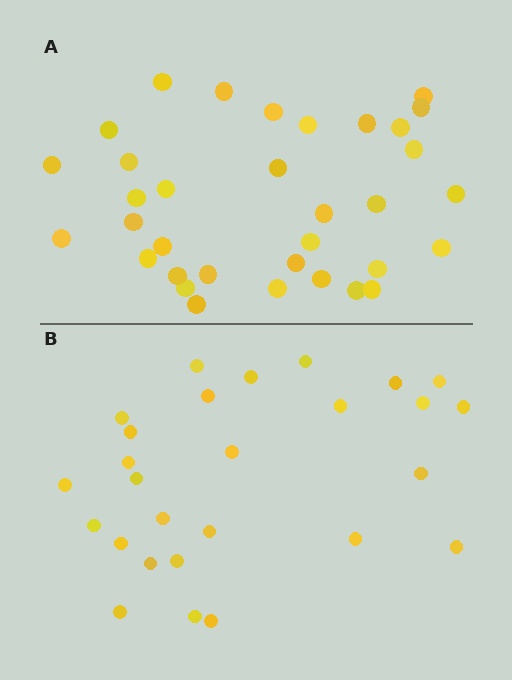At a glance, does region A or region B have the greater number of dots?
Region A (the top region) has more dots.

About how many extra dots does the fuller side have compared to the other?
Region A has roughly 8 or so more dots than region B.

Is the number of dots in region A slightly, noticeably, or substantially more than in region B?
Region A has noticeably more, but not dramatically so. The ratio is roughly 1.3 to 1.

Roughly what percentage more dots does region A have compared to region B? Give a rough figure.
About 25% more.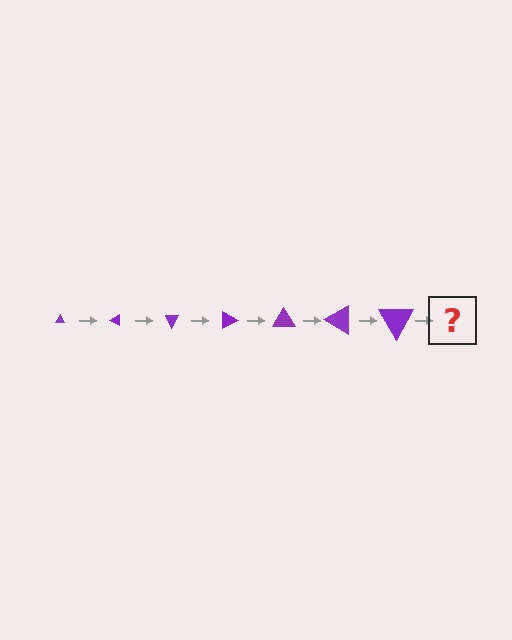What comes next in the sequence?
The next element should be a triangle, larger than the previous one and rotated 210 degrees from the start.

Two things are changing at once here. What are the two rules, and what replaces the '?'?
The two rules are that the triangle grows larger each step and it rotates 30 degrees each step. The '?' should be a triangle, larger than the previous one and rotated 210 degrees from the start.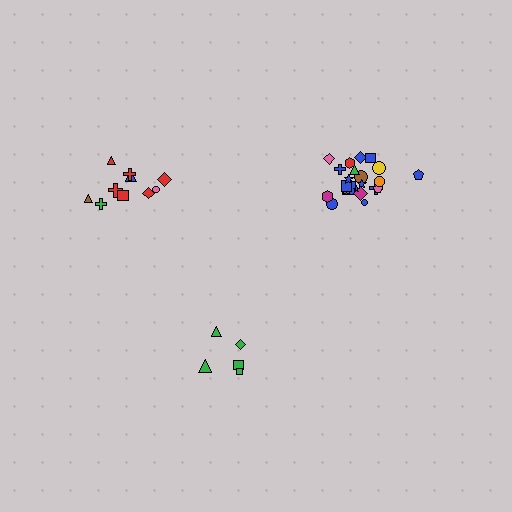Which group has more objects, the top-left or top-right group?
The top-right group.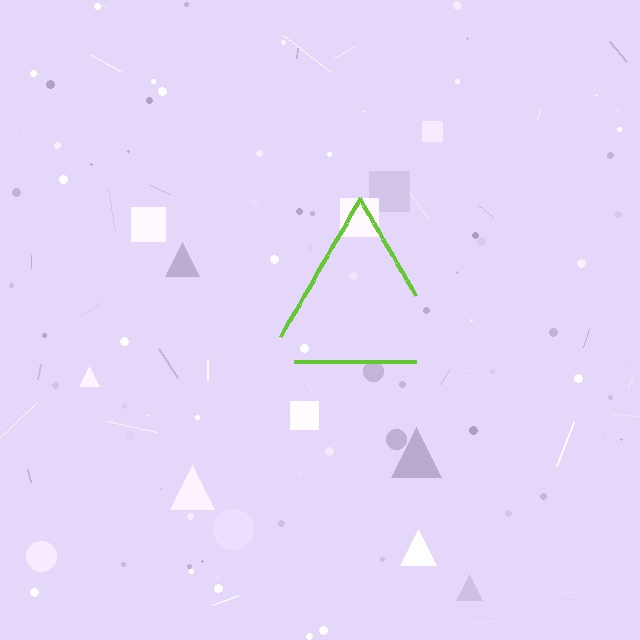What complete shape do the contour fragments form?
The contour fragments form a triangle.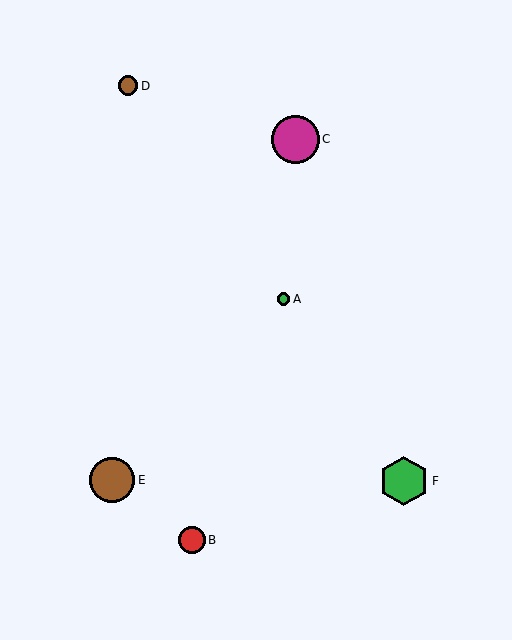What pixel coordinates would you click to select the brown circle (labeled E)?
Click at (112, 480) to select the brown circle E.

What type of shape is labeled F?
Shape F is a green hexagon.